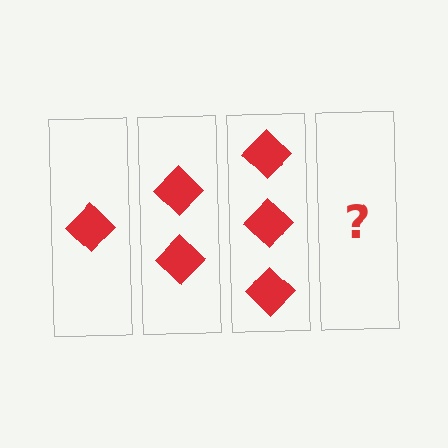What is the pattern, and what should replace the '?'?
The pattern is that each step adds one more diamond. The '?' should be 4 diamonds.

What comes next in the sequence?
The next element should be 4 diamonds.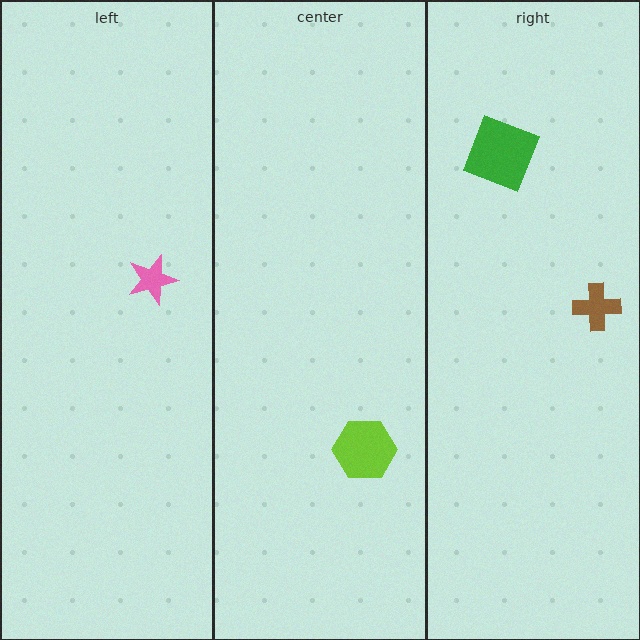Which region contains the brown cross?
The right region.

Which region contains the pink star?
The left region.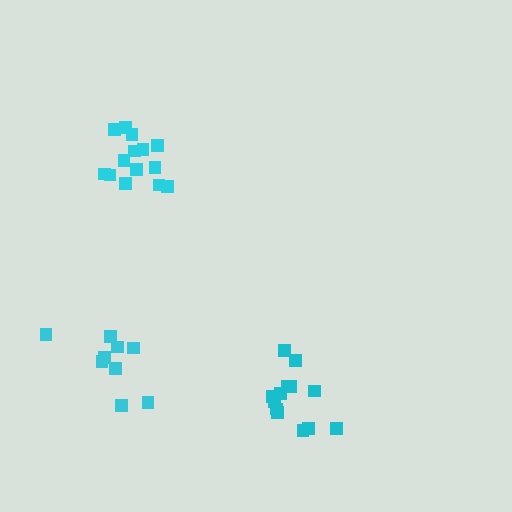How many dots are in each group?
Group 1: 14 dots, Group 2: 13 dots, Group 3: 9 dots (36 total).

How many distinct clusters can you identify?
There are 3 distinct clusters.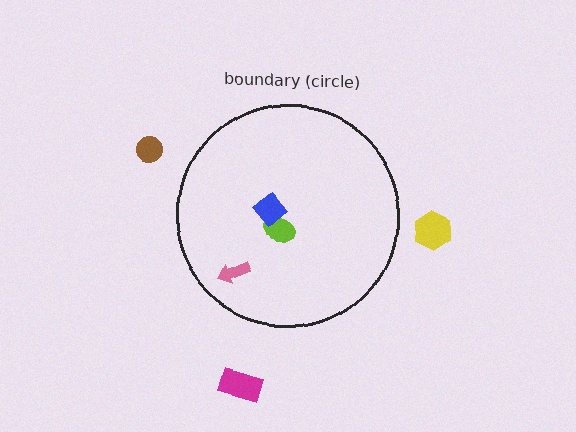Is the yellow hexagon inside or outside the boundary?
Outside.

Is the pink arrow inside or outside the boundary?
Inside.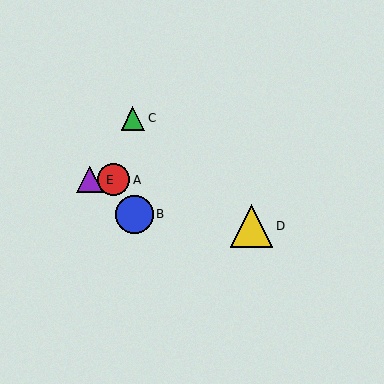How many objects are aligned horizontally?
2 objects (A, E) are aligned horizontally.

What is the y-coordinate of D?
Object D is at y≈226.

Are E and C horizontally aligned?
No, E is at y≈180 and C is at y≈118.